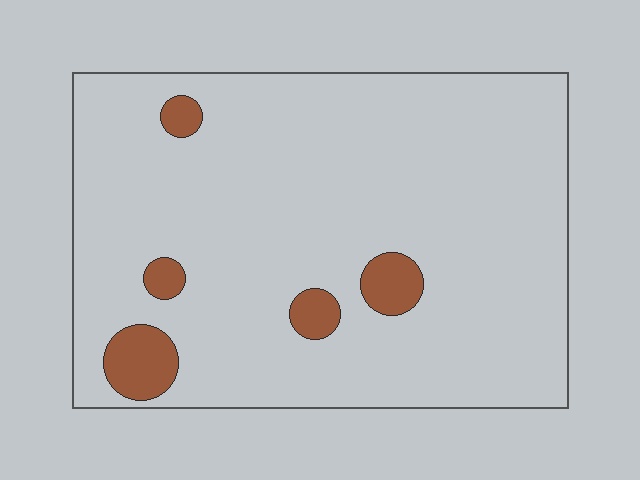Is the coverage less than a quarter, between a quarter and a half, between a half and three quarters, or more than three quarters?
Less than a quarter.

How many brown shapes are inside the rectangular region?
5.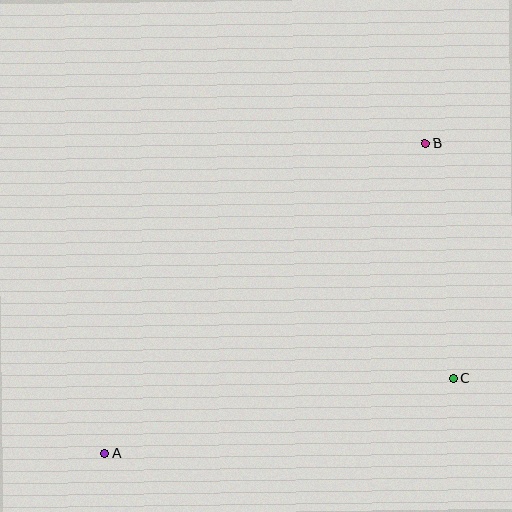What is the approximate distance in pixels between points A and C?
The distance between A and C is approximately 357 pixels.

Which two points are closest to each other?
Points B and C are closest to each other.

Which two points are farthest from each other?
Points A and B are farthest from each other.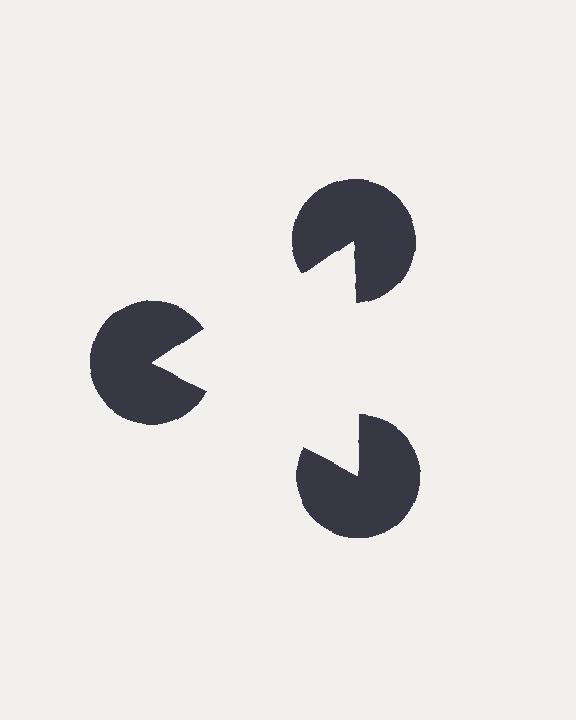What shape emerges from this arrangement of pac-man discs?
An illusory triangle — its edges are inferred from the aligned wedge cuts in the pac-man discs, not physically drawn.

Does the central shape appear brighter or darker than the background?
It typically appears slightly brighter than the background, even though no actual brightness change is drawn.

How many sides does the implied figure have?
3 sides.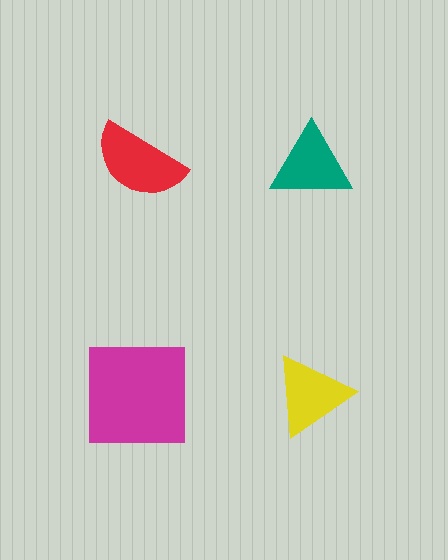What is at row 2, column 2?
A yellow triangle.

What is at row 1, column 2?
A teal triangle.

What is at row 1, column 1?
A red semicircle.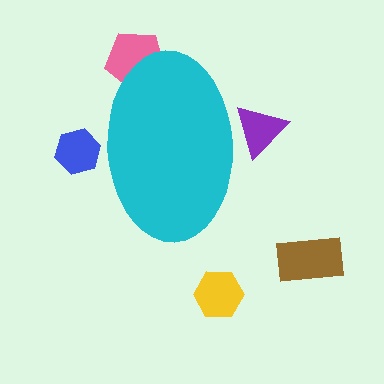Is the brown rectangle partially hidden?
No, the brown rectangle is fully visible.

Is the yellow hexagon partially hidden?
No, the yellow hexagon is fully visible.